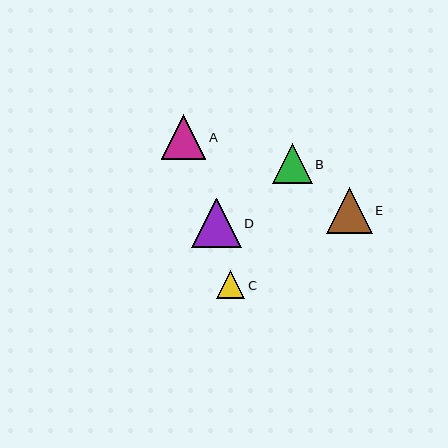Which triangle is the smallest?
Triangle C is the smallest with a size of approximately 28 pixels.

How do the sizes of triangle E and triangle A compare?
Triangle E and triangle A are approximately the same size.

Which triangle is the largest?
Triangle D is the largest with a size of approximately 49 pixels.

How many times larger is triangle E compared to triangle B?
Triangle E is approximately 1.1 times the size of triangle B.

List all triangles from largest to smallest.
From largest to smallest: D, E, A, B, C.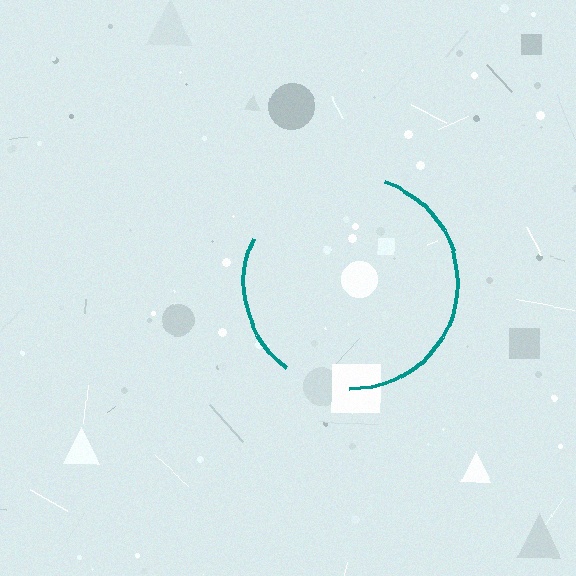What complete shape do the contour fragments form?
The contour fragments form a circle.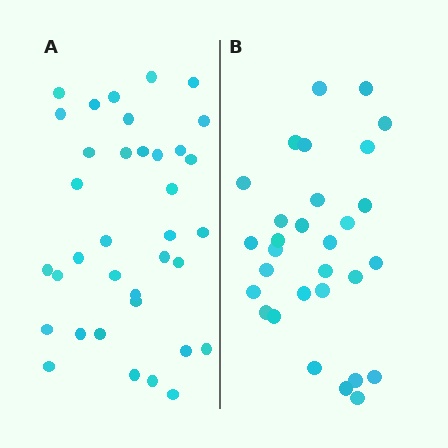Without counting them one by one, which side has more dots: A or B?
Region A (the left region) has more dots.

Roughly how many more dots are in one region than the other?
Region A has about 6 more dots than region B.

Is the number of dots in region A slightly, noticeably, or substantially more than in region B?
Region A has only slightly more — the two regions are fairly close. The ratio is roughly 1.2 to 1.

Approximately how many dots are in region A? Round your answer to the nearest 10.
About 40 dots. (The exact count is 36, which rounds to 40.)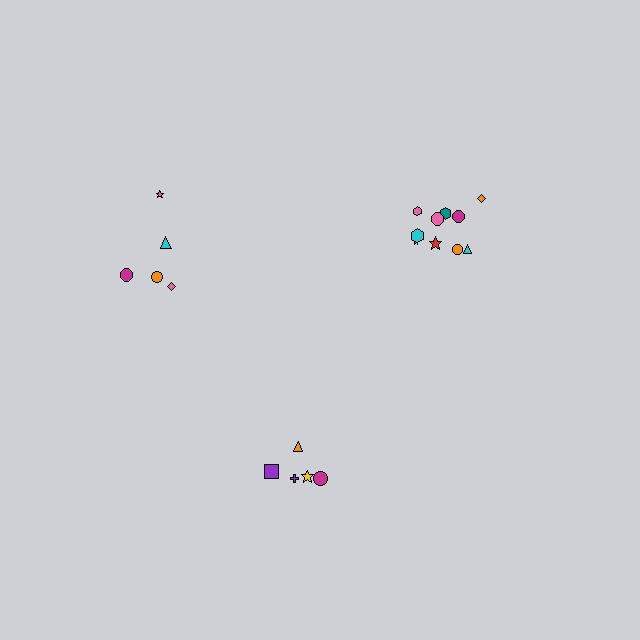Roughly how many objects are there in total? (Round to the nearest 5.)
Roughly 20 objects in total.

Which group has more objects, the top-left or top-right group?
The top-right group.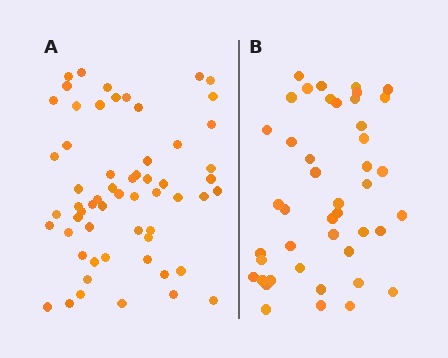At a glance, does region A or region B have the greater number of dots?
Region A (the left region) has more dots.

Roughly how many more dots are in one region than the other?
Region A has approximately 15 more dots than region B.